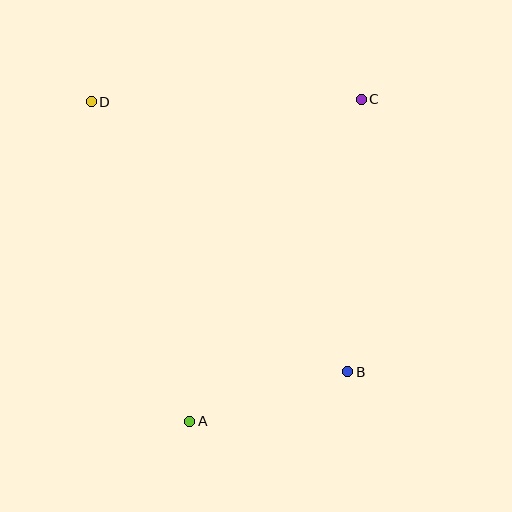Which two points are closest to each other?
Points A and B are closest to each other.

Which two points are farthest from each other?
Points B and D are farthest from each other.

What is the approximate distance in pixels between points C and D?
The distance between C and D is approximately 270 pixels.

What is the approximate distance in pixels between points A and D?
The distance between A and D is approximately 334 pixels.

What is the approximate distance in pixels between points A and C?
The distance between A and C is approximately 365 pixels.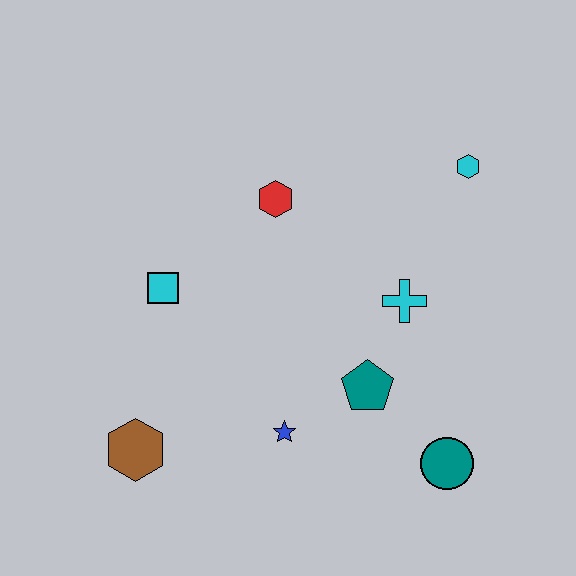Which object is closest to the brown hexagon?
The blue star is closest to the brown hexagon.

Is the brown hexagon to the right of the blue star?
No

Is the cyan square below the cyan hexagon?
Yes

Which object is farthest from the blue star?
The cyan hexagon is farthest from the blue star.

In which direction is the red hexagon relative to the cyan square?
The red hexagon is to the right of the cyan square.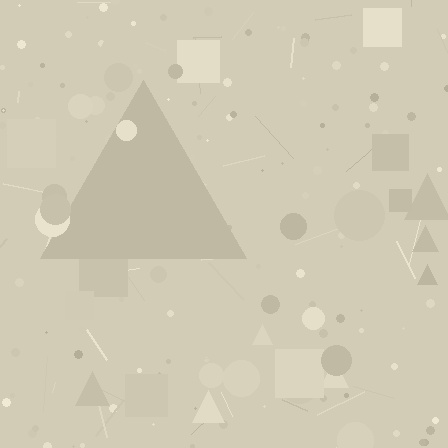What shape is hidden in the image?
A triangle is hidden in the image.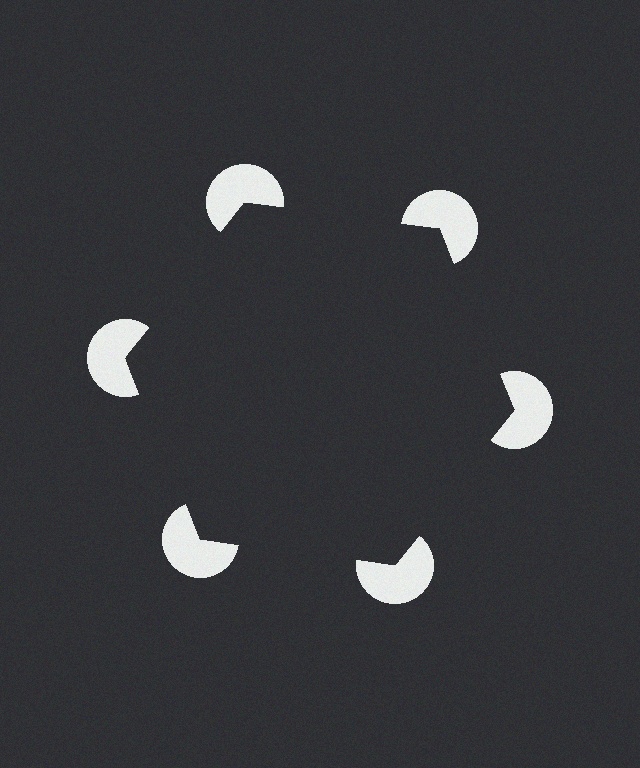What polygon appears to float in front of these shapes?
An illusory hexagon — its edges are inferred from the aligned wedge cuts in the pac-man discs, not physically drawn.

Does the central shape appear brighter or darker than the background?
It typically appears slightly darker than the background, even though no actual brightness change is drawn.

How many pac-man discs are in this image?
There are 6 — one at each vertex of the illusory hexagon.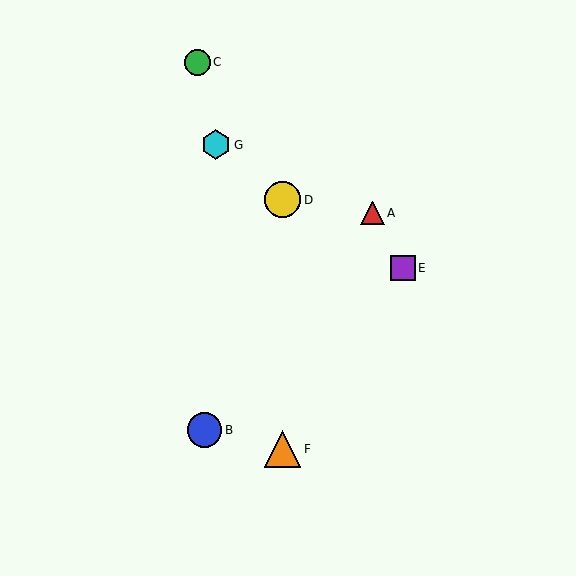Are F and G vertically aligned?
No, F is at x≈282 and G is at x≈216.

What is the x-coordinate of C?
Object C is at x≈197.